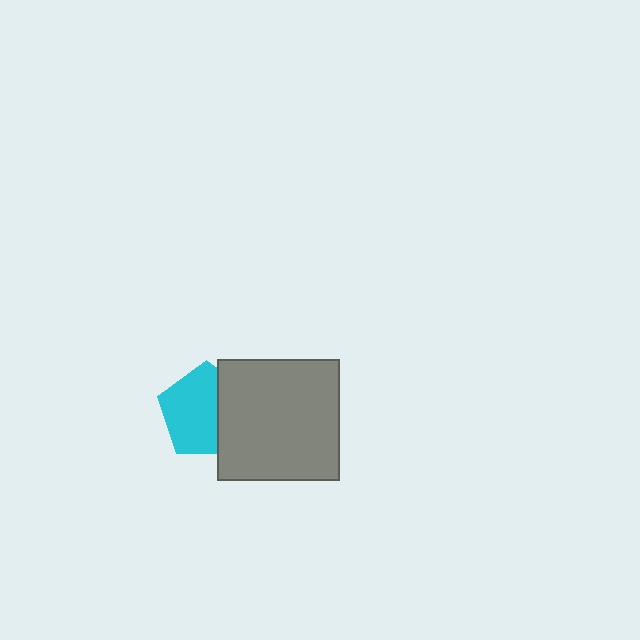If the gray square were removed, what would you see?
You would see the complete cyan pentagon.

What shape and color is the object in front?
The object in front is a gray square.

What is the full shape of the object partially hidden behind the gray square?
The partially hidden object is a cyan pentagon.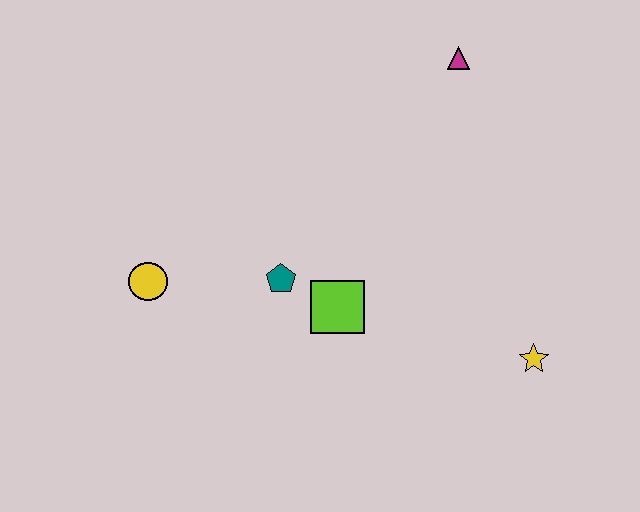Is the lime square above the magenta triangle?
No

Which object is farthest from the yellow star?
The yellow circle is farthest from the yellow star.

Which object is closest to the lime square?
The teal pentagon is closest to the lime square.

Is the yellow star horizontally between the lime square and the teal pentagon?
No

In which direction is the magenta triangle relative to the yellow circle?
The magenta triangle is to the right of the yellow circle.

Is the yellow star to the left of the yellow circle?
No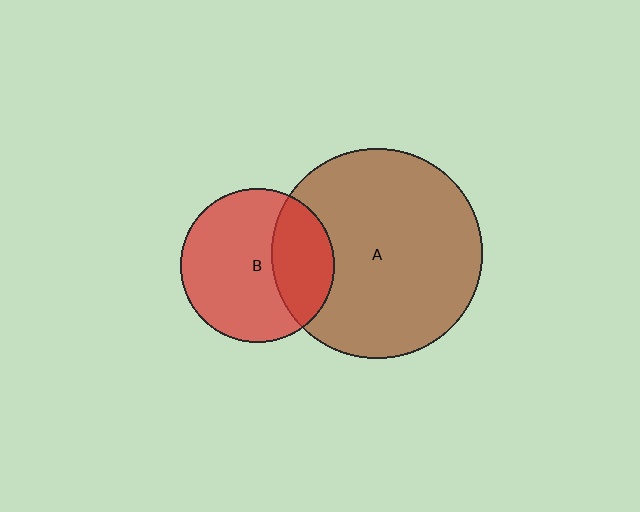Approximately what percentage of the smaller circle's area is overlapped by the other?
Approximately 30%.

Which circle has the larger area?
Circle A (brown).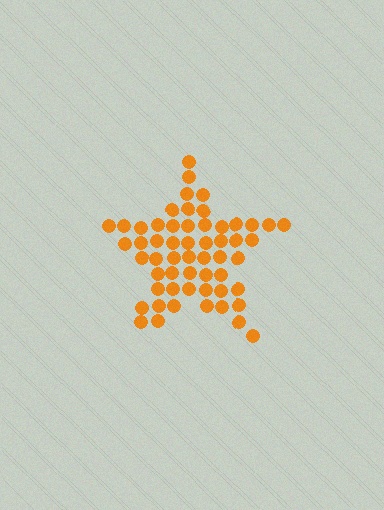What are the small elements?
The small elements are circles.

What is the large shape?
The large shape is a star.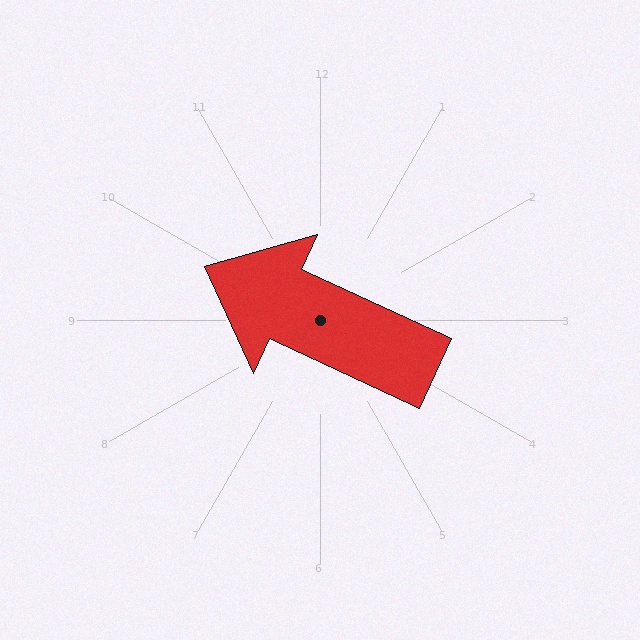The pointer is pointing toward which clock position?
Roughly 10 o'clock.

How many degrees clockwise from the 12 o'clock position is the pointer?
Approximately 295 degrees.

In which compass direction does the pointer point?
Northwest.